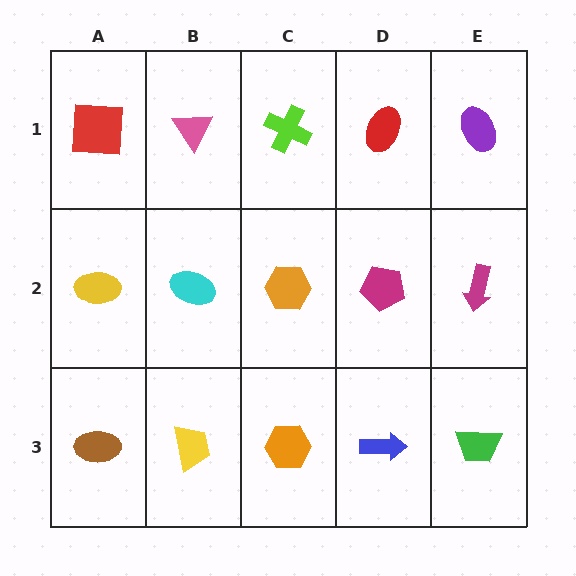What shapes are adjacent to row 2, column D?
A red ellipse (row 1, column D), a blue arrow (row 3, column D), an orange hexagon (row 2, column C), a magenta arrow (row 2, column E).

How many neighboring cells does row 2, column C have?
4.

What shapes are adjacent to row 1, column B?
A cyan ellipse (row 2, column B), a red square (row 1, column A), a lime cross (row 1, column C).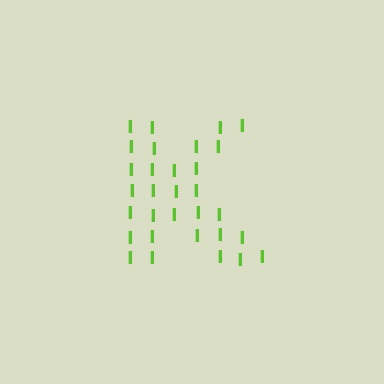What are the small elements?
The small elements are letter I's.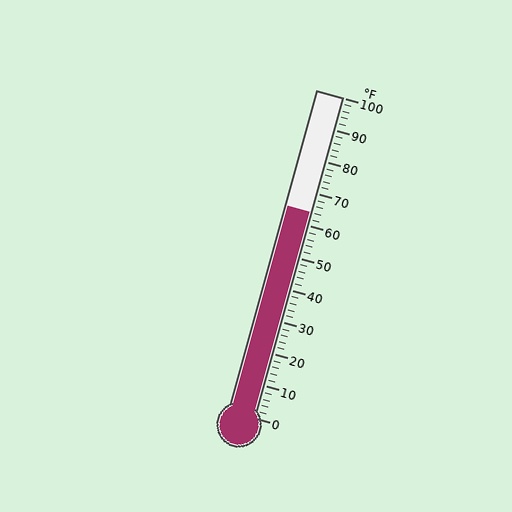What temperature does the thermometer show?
The thermometer shows approximately 64°F.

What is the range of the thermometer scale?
The thermometer scale ranges from 0°F to 100°F.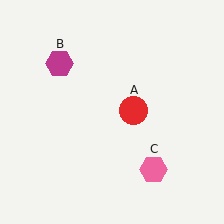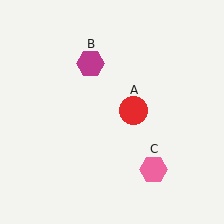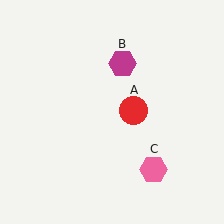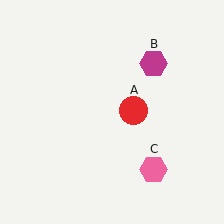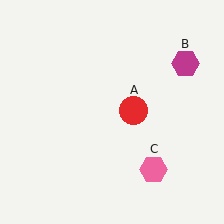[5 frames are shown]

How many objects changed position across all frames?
1 object changed position: magenta hexagon (object B).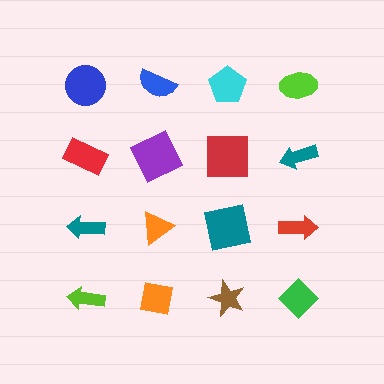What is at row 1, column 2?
A blue semicircle.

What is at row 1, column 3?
A cyan pentagon.